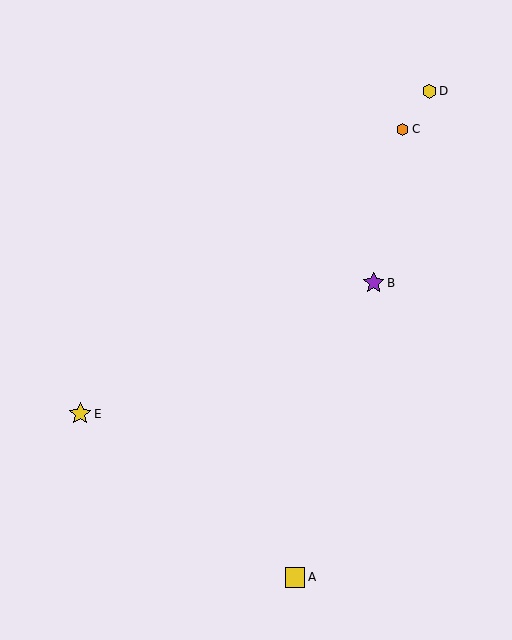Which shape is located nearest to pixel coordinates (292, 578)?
The yellow square (labeled A) at (295, 577) is nearest to that location.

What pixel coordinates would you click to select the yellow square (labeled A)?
Click at (295, 577) to select the yellow square A.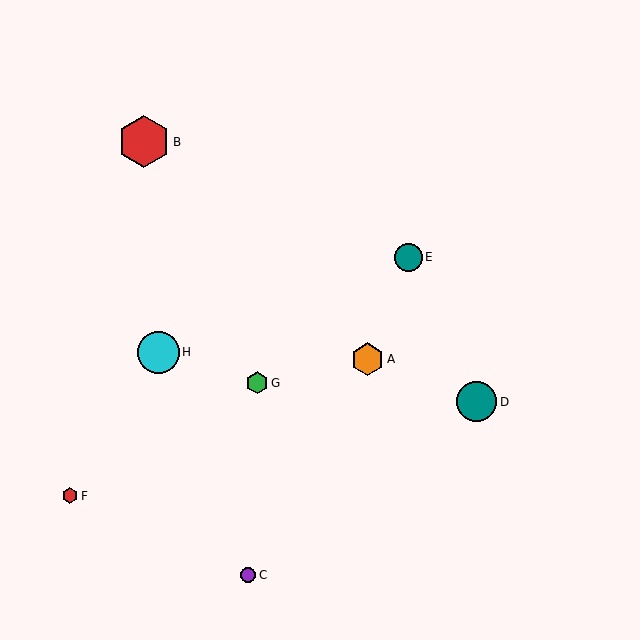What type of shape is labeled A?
Shape A is an orange hexagon.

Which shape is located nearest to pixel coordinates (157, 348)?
The cyan circle (labeled H) at (158, 352) is nearest to that location.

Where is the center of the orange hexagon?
The center of the orange hexagon is at (367, 359).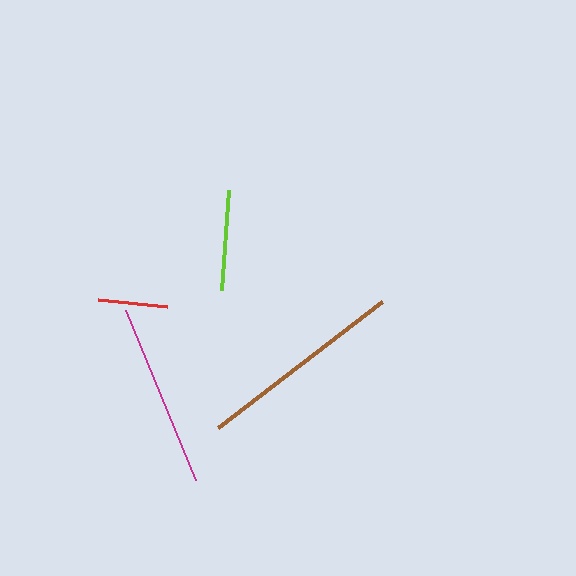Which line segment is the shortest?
The red line is the shortest at approximately 69 pixels.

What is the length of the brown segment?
The brown segment is approximately 207 pixels long.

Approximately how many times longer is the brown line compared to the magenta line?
The brown line is approximately 1.1 times the length of the magenta line.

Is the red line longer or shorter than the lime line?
The lime line is longer than the red line.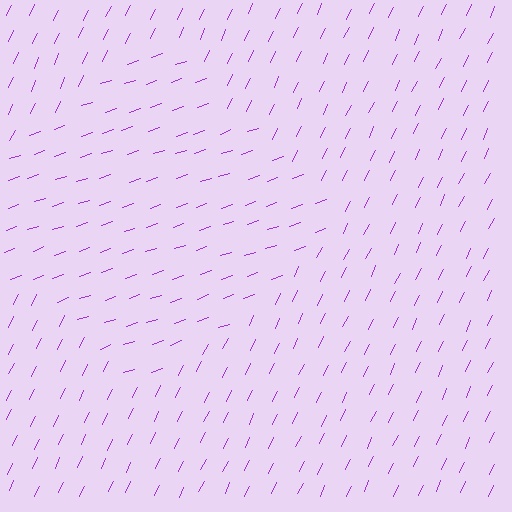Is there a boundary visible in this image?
Yes, there is a texture boundary formed by a change in line orientation.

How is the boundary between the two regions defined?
The boundary is defined purely by a change in line orientation (approximately 45 degrees difference). All lines are the same color and thickness.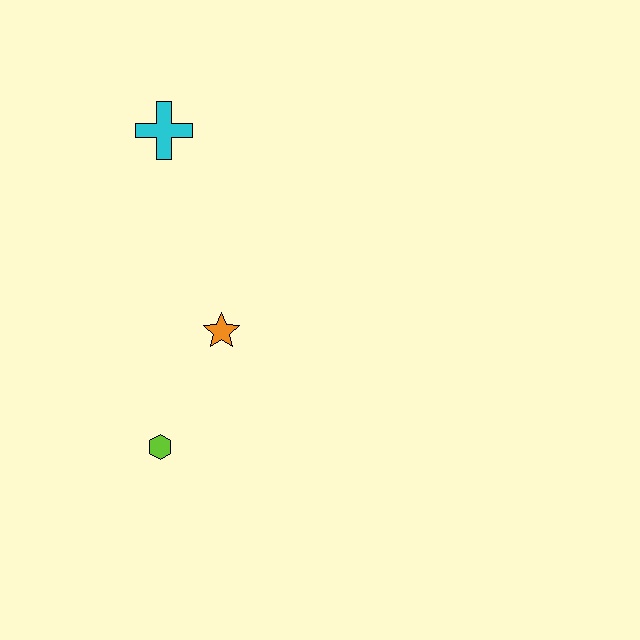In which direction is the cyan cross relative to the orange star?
The cyan cross is above the orange star.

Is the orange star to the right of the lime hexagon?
Yes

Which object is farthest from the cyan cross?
The lime hexagon is farthest from the cyan cross.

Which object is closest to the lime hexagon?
The orange star is closest to the lime hexagon.